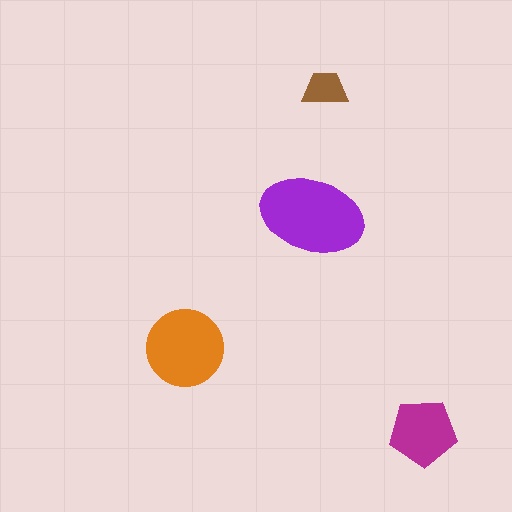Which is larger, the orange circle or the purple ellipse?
The purple ellipse.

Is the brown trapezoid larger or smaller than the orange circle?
Smaller.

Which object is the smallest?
The brown trapezoid.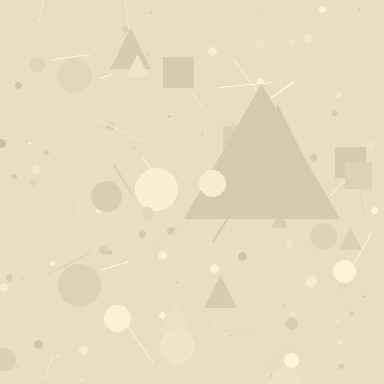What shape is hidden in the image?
A triangle is hidden in the image.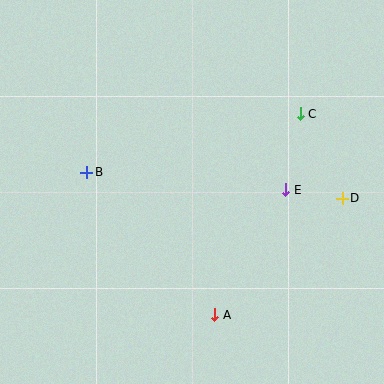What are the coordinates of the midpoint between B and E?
The midpoint between B and E is at (186, 181).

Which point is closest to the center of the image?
Point E at (286, 190) is closest to the center.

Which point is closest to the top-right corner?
Point C is closest to the top-right corner.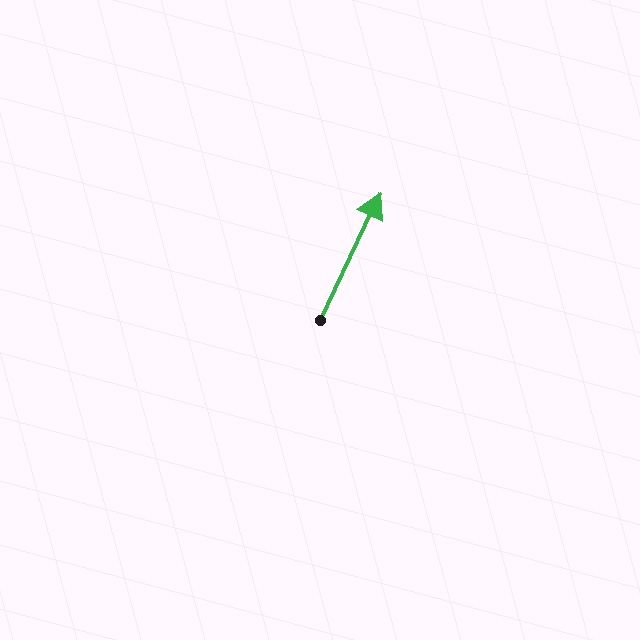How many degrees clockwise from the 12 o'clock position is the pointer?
Approximately 25 degrees.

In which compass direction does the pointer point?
Northeast.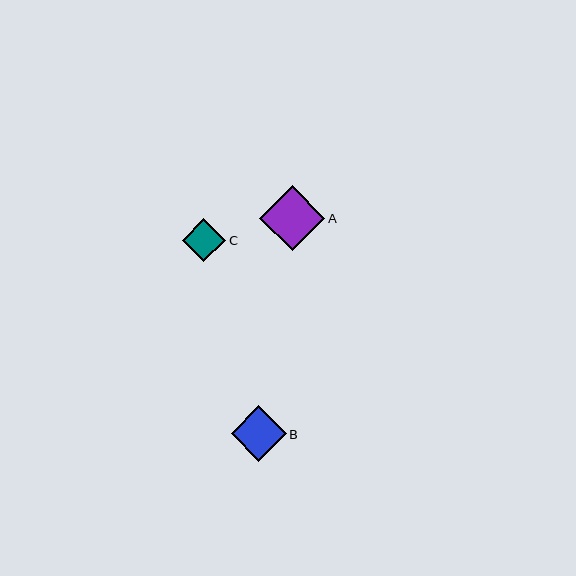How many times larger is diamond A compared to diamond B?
Diamond A is approximately 1.2 times the size of diamond B.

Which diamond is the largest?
Diamond A is the largest with a size of approximately 65 pixels.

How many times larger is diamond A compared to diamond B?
Diamond A is approximately 1.2 times the size of diamond B.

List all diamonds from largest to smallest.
From largest to smallest: A, B, C.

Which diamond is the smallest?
Diamond C is the smallest with a size of approximately 43 pixels.